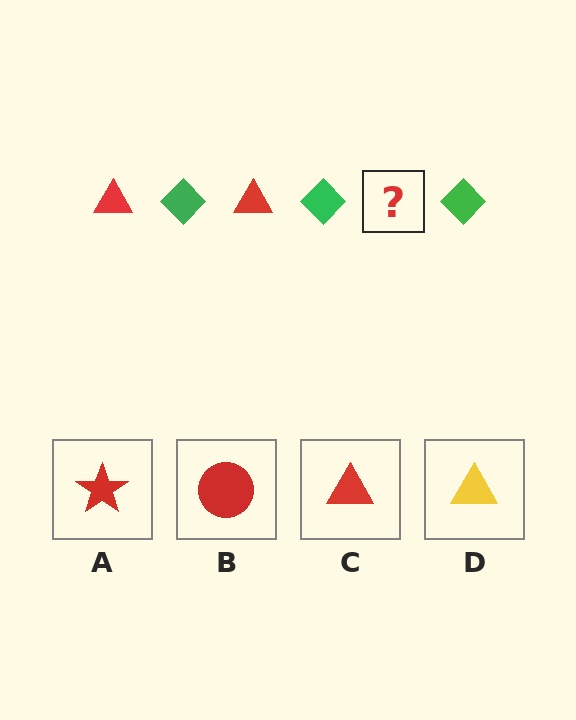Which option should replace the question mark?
Option C.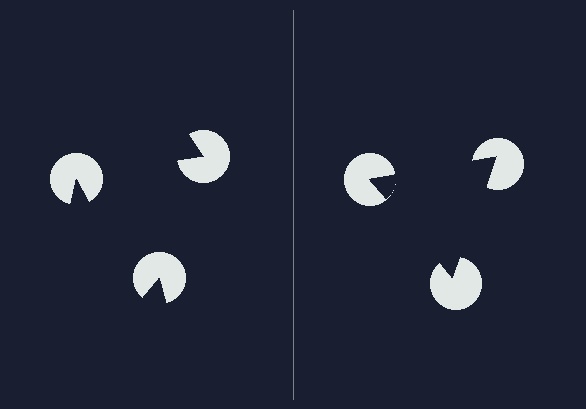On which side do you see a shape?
An illusory triangle appears on the right side. On the left side the wedge cuts are rotated, so no coherent shape forms.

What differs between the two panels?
The pac-man discs are positioned identically on both sides; only the wedge orientations differ. On the right they align to a triangle; on the left they are misaligned.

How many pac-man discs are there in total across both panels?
6 — 3 on each side.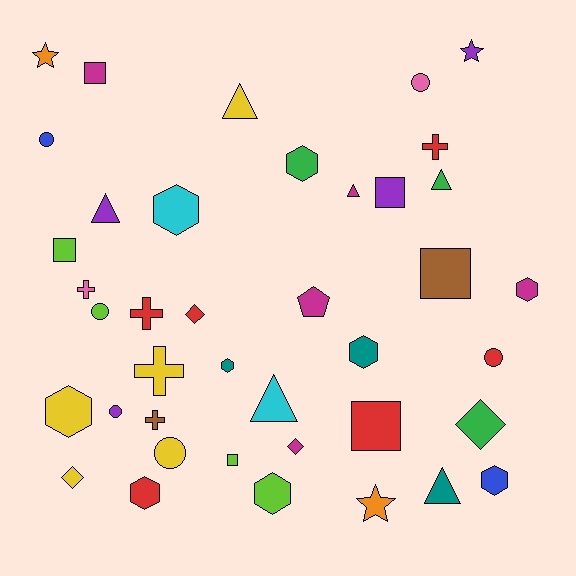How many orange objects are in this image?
There are 2 orange objects.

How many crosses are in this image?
There are 5 crosses.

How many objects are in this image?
There are 40 objects.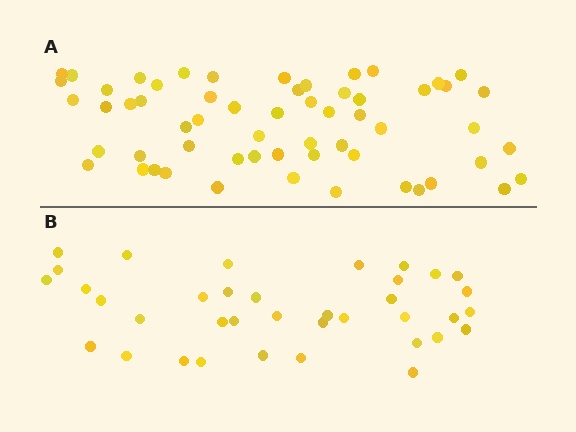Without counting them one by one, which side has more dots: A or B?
Region A (the top region) has more dots.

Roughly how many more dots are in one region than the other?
Region A has approximately 20 more dots than region B.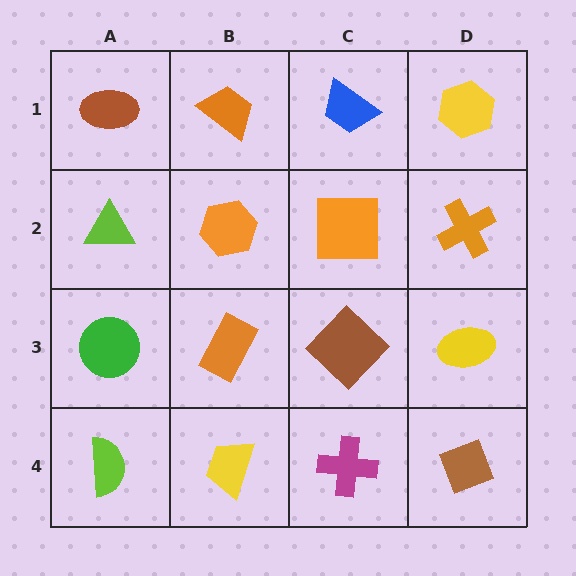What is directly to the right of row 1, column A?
An orange trapezoid.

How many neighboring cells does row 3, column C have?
4.